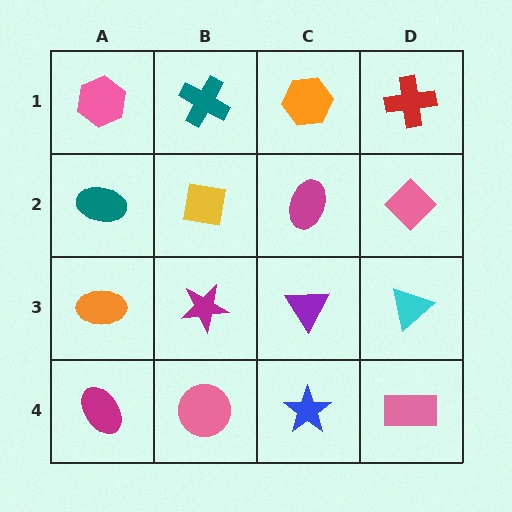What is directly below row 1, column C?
A magenta ellipse.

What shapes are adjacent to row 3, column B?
A yellow square (row 2, column B), a pink circle (row 4, column B), an orange ellipse (row 3, column A), a purple triangle (row 3, column C).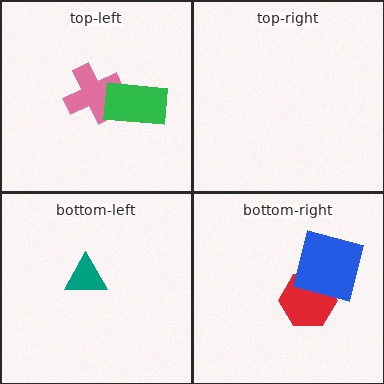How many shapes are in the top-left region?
2.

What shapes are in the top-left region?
The pink cross, the green rectangle.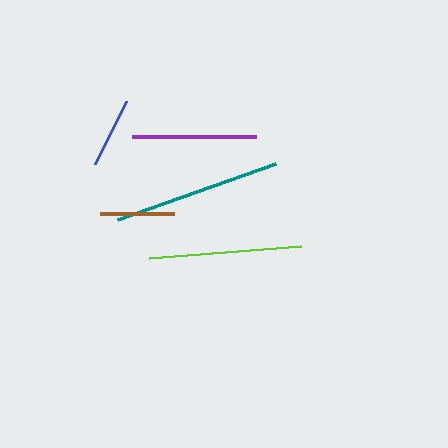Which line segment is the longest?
The teal line is the longest at approximately 167 pixels.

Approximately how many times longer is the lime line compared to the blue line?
The lime line is approximately 2.2 times the length of the blue line.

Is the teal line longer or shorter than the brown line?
The teal line is longer than the brown line.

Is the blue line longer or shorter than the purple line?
The purple line is longer than the blue line.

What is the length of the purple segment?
The purple segment is approximately 124 pixels long.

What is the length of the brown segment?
The brown segment is approximately 75 pixels long.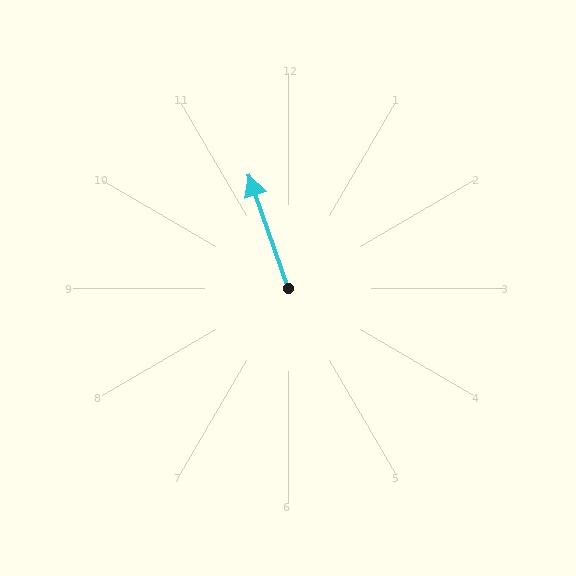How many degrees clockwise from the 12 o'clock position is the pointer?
Approximately 341 degrees.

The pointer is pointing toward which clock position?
Roughly 11 o'clock.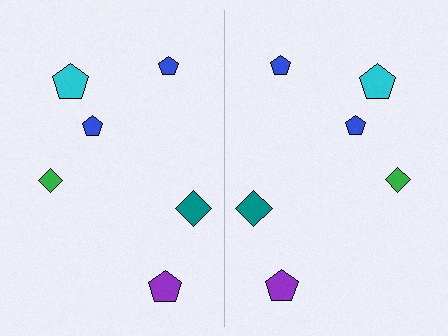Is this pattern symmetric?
Yes, this pattern has bilateral (reflection) symmetry.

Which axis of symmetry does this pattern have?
The pattern has a vertical axis of symmetry running through the center of the image.